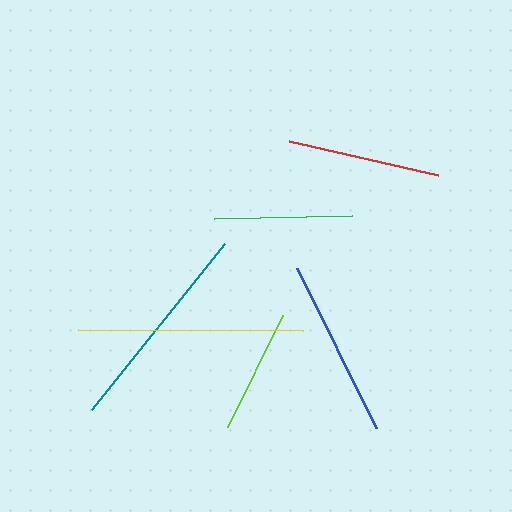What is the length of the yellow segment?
The yellow segment is approximately 225 pixels long.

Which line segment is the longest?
The yellow line is the longest at approximately 225 pixels.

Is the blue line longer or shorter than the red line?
The blue line is longer than the red line.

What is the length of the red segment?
The red segment is approximately 153 pixels long.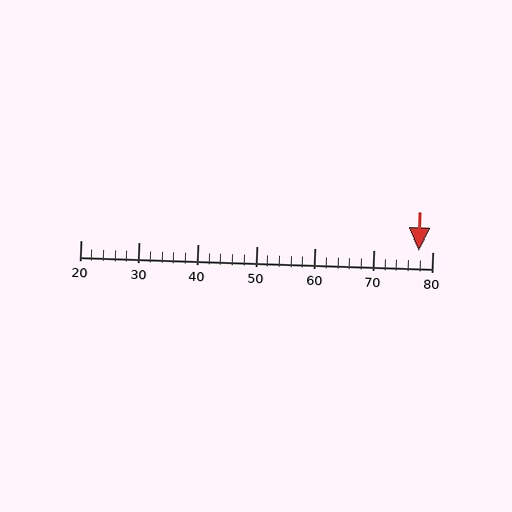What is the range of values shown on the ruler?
The ruler shows values from 20 to 80.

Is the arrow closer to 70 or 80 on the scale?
The arrow is closer to 80.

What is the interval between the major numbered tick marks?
The major tick marks are spaced 10 units apart.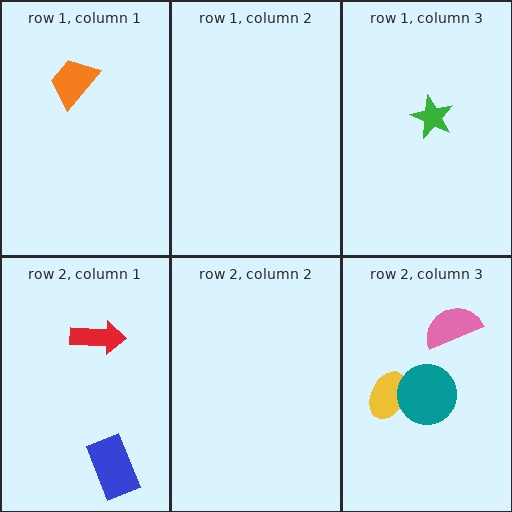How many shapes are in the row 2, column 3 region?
3.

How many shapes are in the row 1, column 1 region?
1.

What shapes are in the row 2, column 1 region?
The red arrow, the blue rectangle.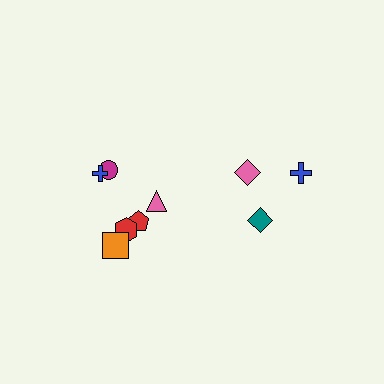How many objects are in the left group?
There are 6 objects.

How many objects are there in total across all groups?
There are 9 objects.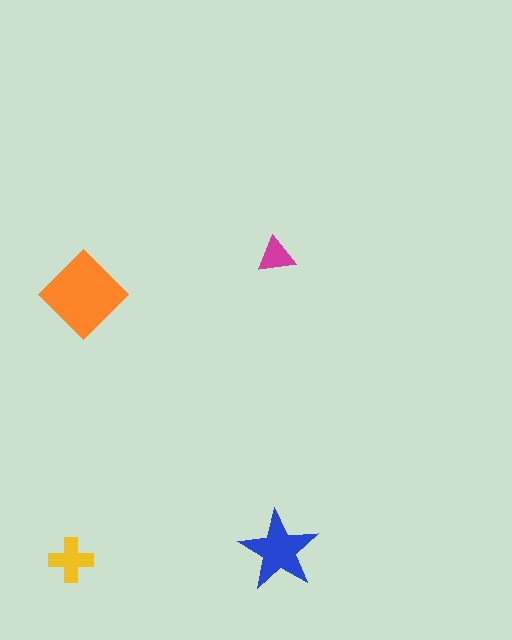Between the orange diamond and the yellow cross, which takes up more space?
The orange diamond.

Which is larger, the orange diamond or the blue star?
The orange diamond.